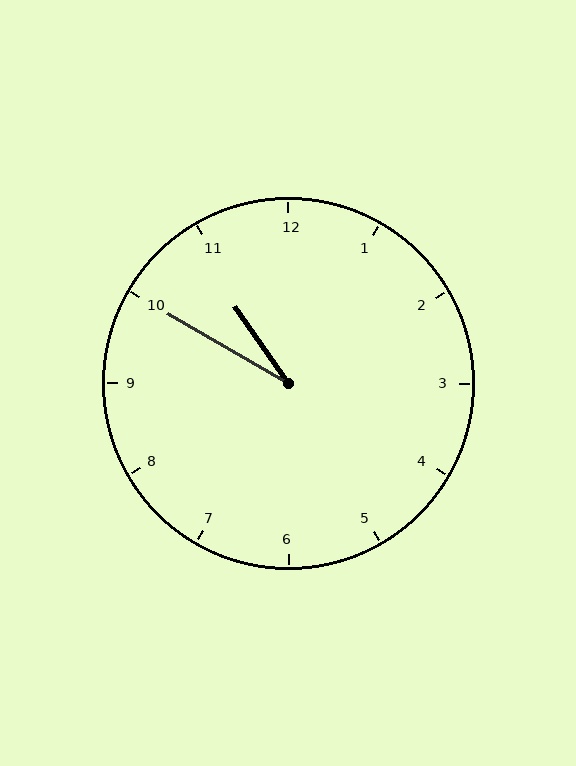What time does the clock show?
10:50.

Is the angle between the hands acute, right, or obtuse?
It is acute.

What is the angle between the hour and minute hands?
Approximately 25 degrees.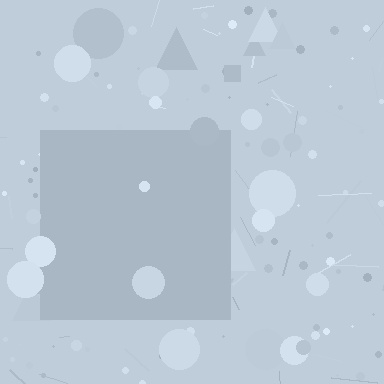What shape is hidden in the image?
A square is hidden in the image.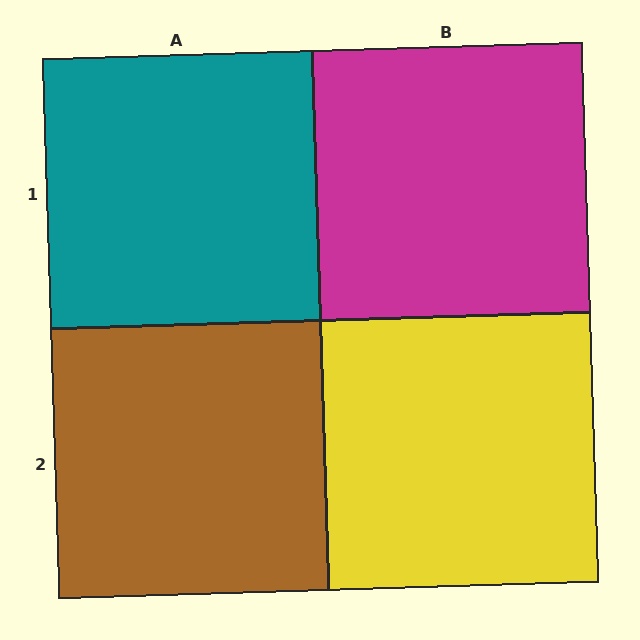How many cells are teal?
1 cell is teal.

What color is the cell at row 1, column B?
Magenta.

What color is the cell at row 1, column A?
Teal.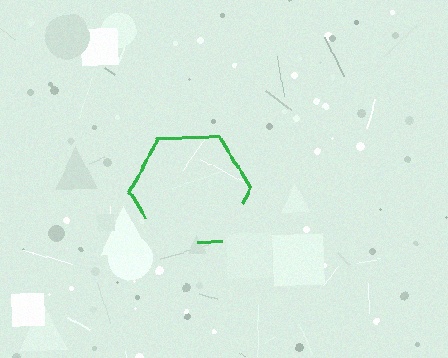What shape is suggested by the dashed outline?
The dashed outline suggests a hexagon.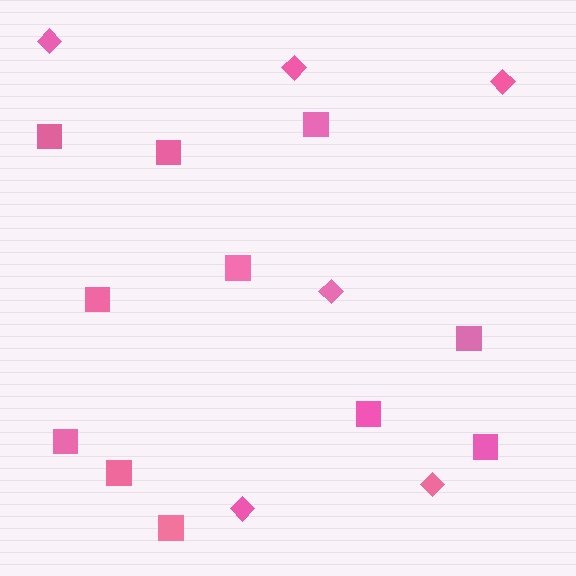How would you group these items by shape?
There are 2 groups: one group of diamonds (6) and one group of squares (11).